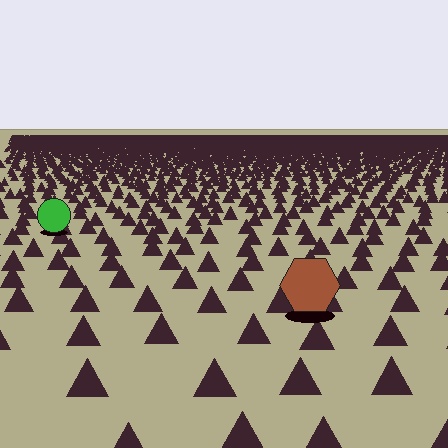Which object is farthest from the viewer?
The green circle is farthest from the viewer. It appears smaller and the ground texture around it is denser.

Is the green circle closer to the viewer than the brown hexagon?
No. The brown hexagon is closer — you can tell from the texture gradient: the ground texture is coarser near it.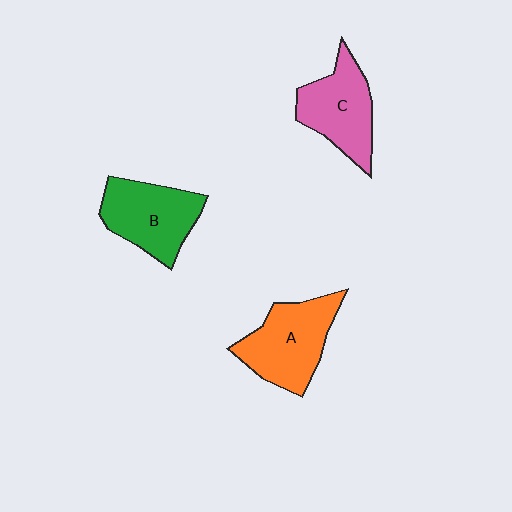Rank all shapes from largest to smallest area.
From largest to smallest: A (orange), B (green), C (pink).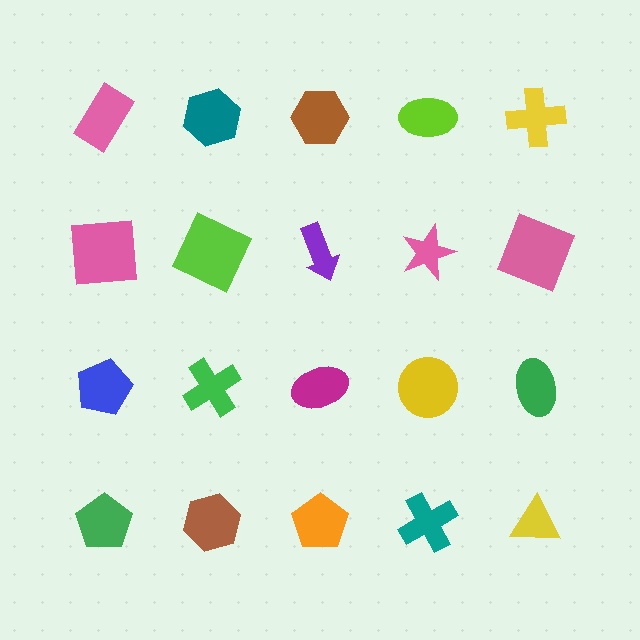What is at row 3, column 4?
A yellow circle.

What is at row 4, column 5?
A yellow triangle.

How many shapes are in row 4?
5 shapes.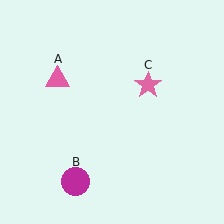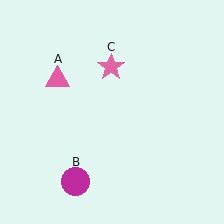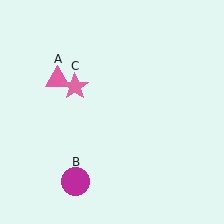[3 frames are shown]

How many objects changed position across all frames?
1 object changed position: pink star (object C).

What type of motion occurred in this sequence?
The pink star (object C) rotated counterclockwise around the center of the scene.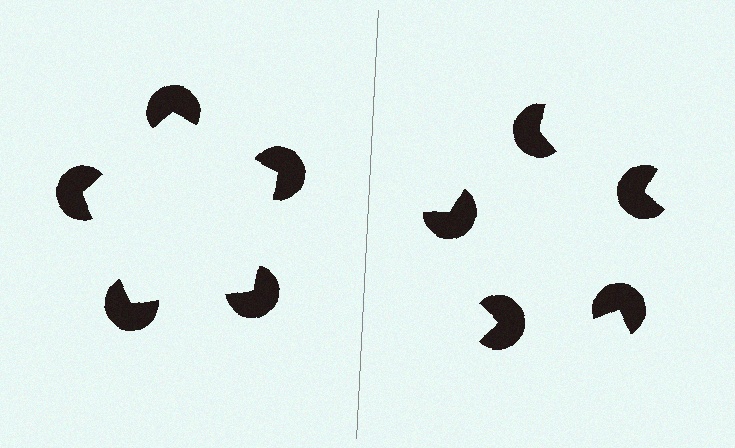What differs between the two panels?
The pac-man discs are positioned identically on both sides; only the wedge orientations differ. On the left they align to a pentagon; on the right they are misaligned.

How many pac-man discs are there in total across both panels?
10 — 5 on each side.